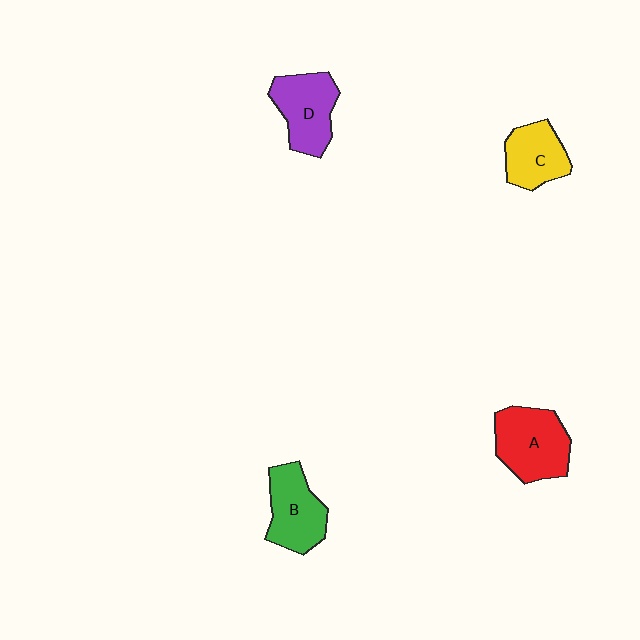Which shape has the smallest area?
Shape C (yellow).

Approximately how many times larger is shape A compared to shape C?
Approximately 1.4 times.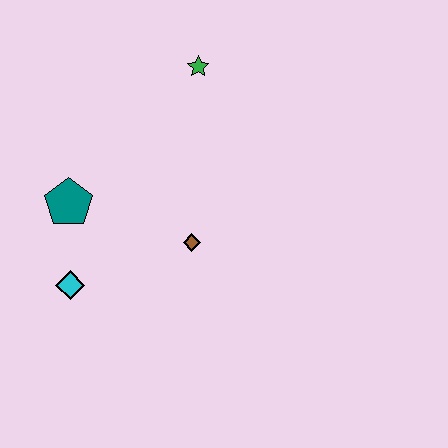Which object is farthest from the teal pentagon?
The green star is farthest from the teal pentagon.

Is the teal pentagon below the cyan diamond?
No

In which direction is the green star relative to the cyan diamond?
The green star is above the cyan diamond.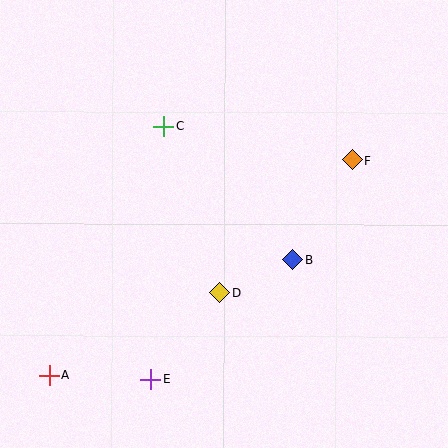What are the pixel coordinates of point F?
Point F is at (352, 160).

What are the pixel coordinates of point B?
Point B is at (293, 260).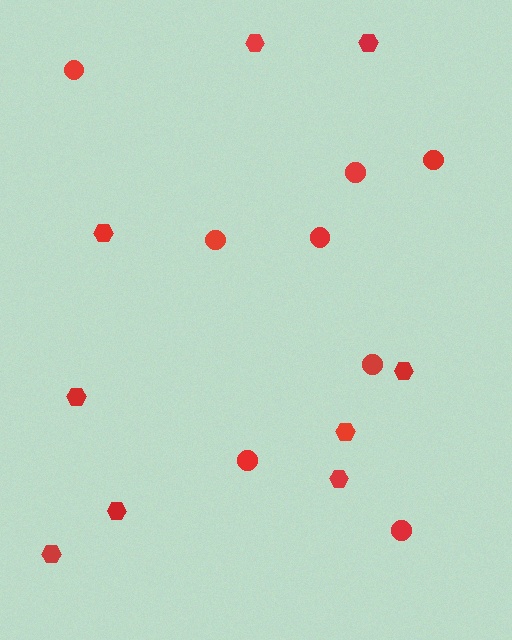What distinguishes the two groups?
There are 2 groups: one group of circles (8) and one group of hexagons (9).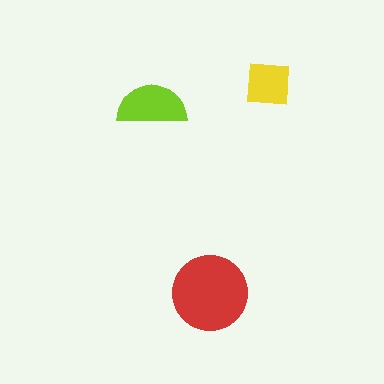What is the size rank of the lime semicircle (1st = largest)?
2nd.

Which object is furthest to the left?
The lime semicircle is leftmost.